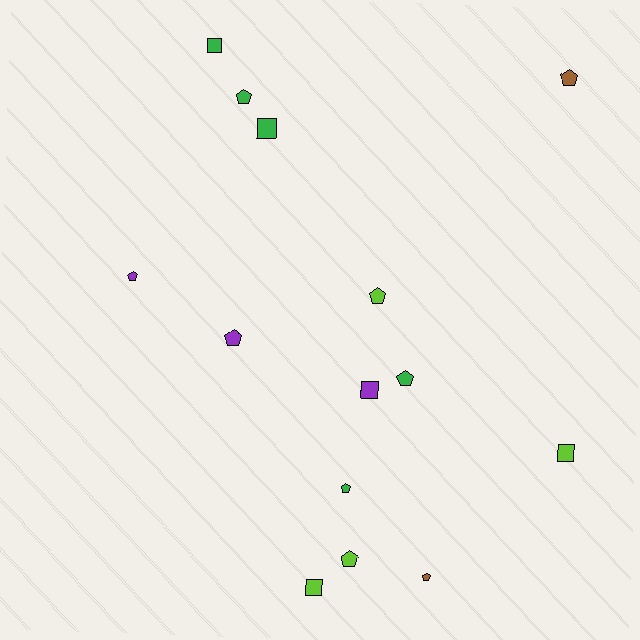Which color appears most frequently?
Green, with 5 objects.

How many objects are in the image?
There are 14 objects.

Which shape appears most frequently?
Pentagon, with 9 objects.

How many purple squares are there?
There is 1 purple square.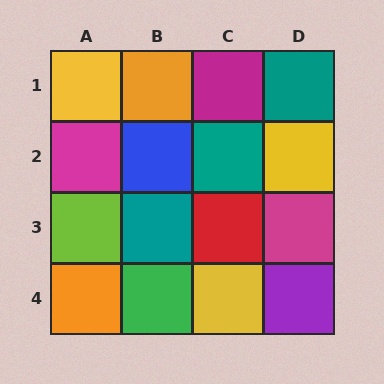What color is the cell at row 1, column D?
Teal.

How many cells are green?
1 cell is green.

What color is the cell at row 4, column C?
Yellow.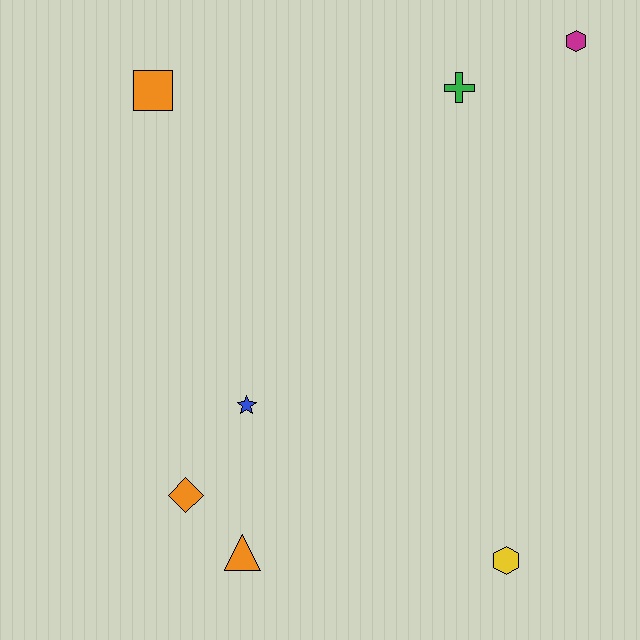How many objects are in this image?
There are 7 objects.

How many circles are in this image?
There are no circles.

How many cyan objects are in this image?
There are no cyan objects.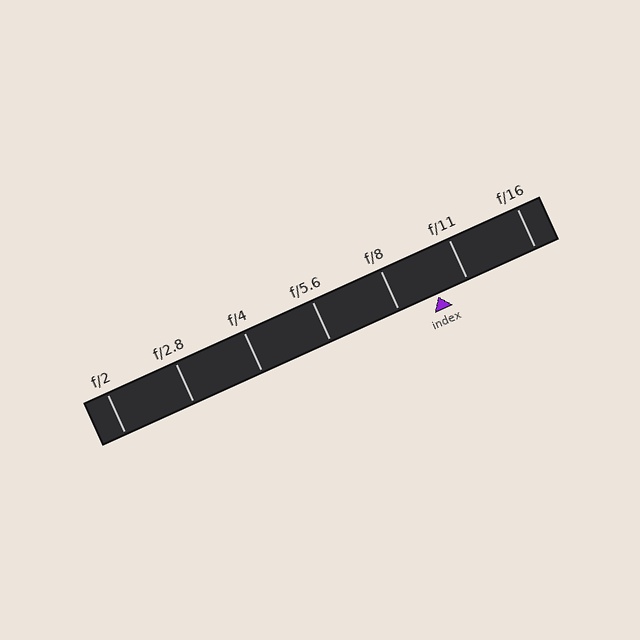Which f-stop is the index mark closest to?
The index mark is closest to f/11.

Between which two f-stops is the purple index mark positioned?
The index mark is between f/8 and f/11.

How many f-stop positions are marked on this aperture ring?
There are 7 f-stop positions marked.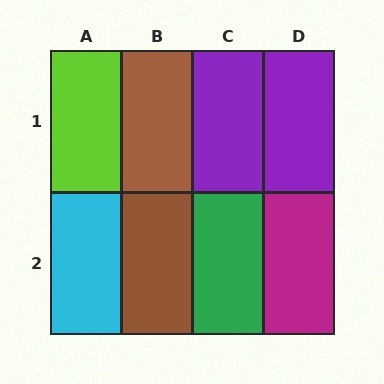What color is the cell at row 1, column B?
Brown.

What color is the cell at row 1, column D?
Purple.